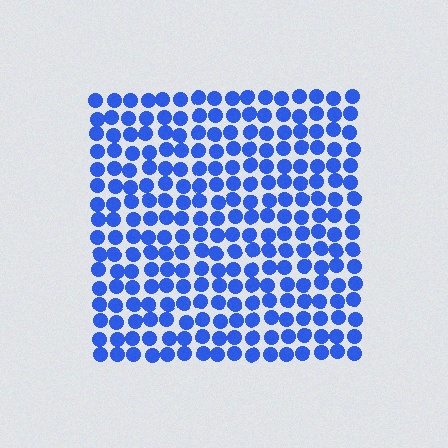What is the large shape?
The large shape is a square.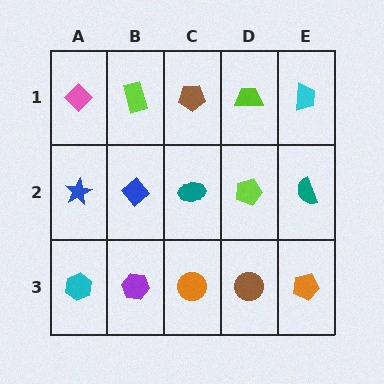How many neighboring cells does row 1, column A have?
2.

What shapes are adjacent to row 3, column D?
A lime pentagon (row 2, column D), an orange circle (row 3, column C), an orange pentagon (row 3, column E).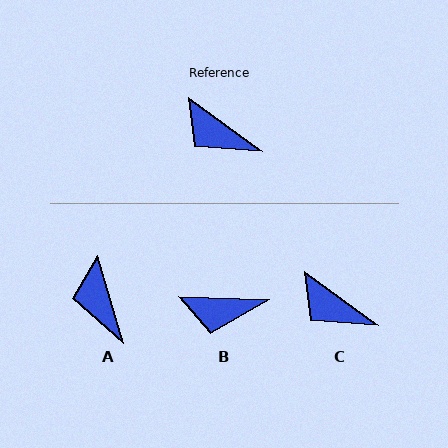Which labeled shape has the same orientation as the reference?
C.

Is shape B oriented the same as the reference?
No, it is off by about 34 degrees.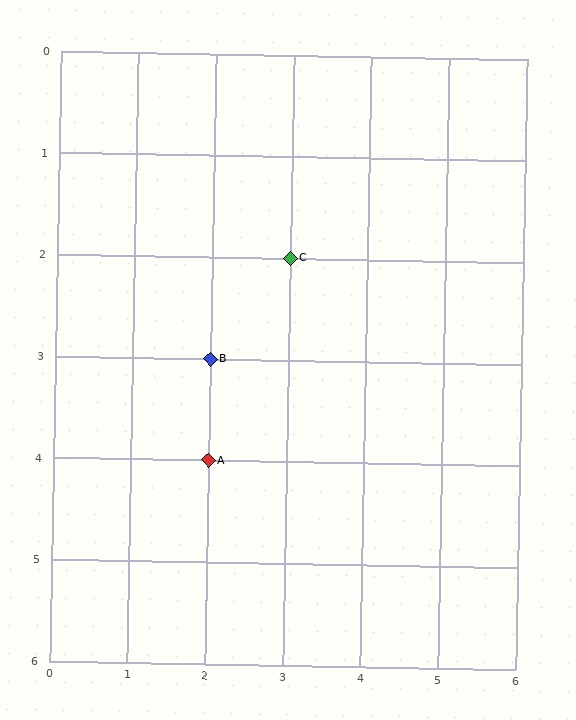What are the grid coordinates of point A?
Point A is at grid coordinates (2, 4).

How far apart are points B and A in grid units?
Points B and A are 1 row apart.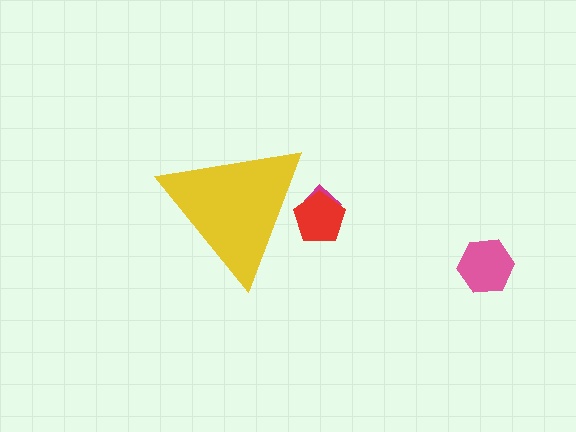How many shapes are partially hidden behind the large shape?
2 shapes are partially hidden.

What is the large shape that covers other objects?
A yellow triangle.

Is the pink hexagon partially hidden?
No, the pink hexagon is fully visible.